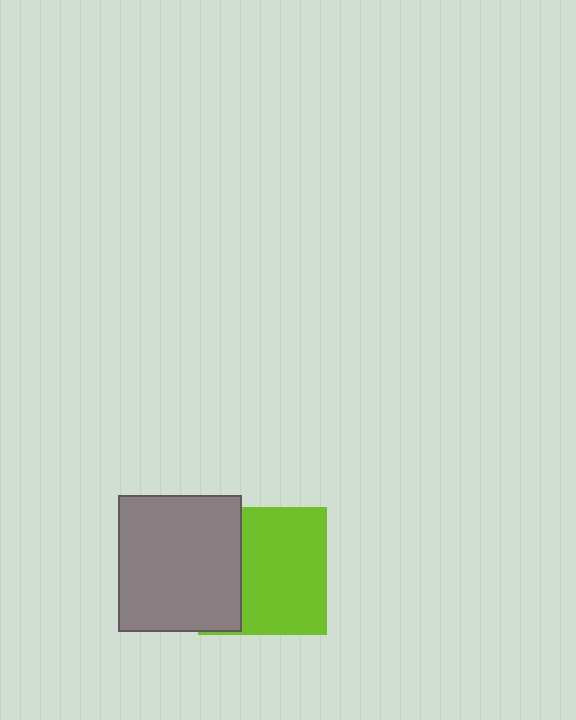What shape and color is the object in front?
The object in front is a gray rectangle.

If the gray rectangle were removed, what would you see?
You would see the complete lime square.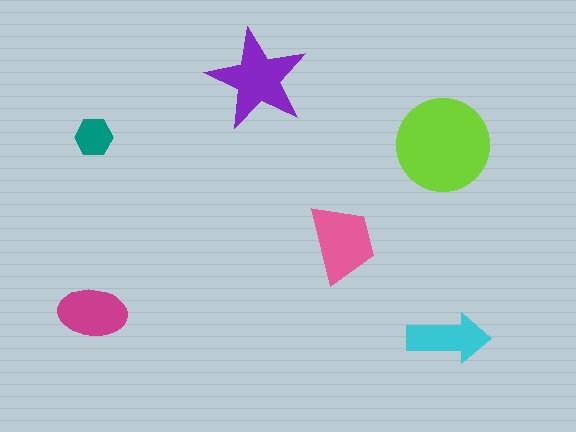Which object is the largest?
The lime circle.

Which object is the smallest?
The teal hexagon.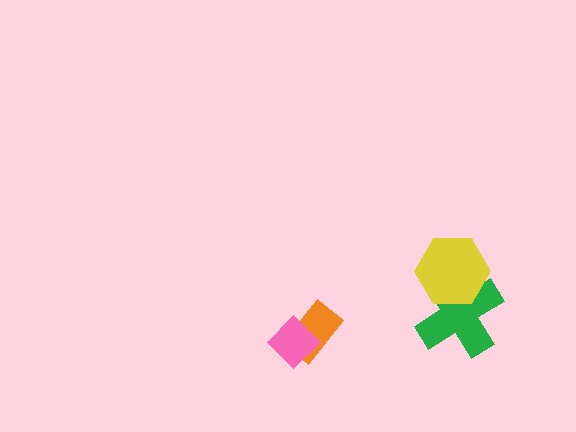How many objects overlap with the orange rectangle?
1 object overlaps with the orange rectangle.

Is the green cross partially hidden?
Yes, it is partially covered by another shape.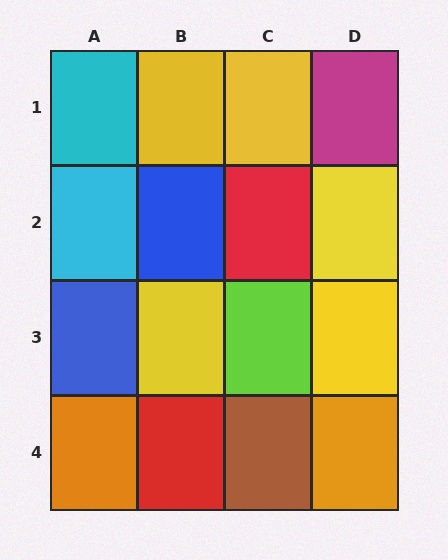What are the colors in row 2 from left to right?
Cyan, blue, red, yellow.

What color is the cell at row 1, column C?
Yellow.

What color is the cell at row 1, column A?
Cyan.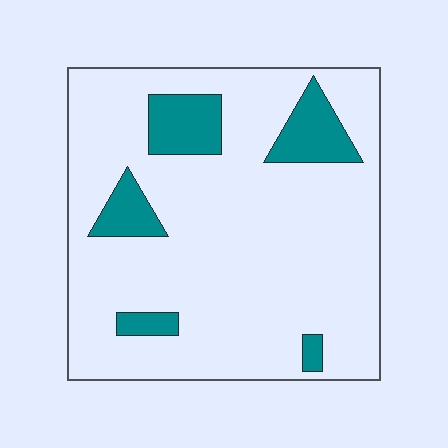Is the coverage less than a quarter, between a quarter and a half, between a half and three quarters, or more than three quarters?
Less than a quarter.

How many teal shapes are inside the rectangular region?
5.